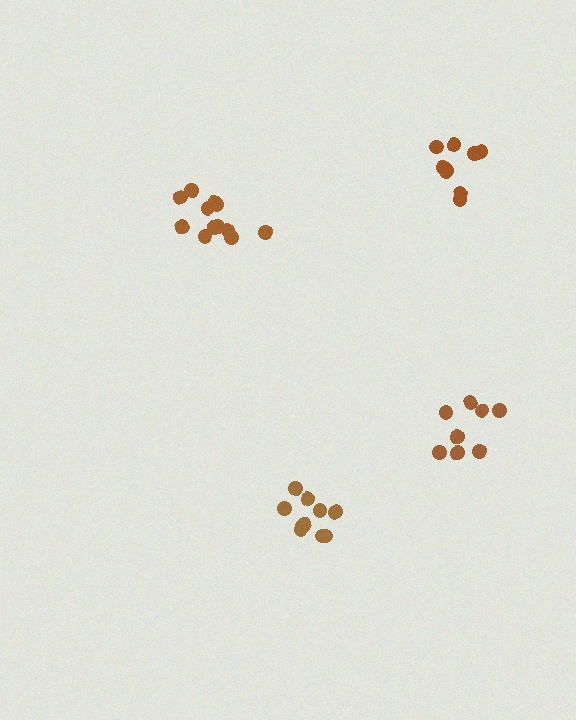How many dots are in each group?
Group 1: 8 dots, Group 2: 10 dots, Group 3: 12 dots, Group 4: 8 dots (38 total).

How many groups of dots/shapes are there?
There are 4 groups.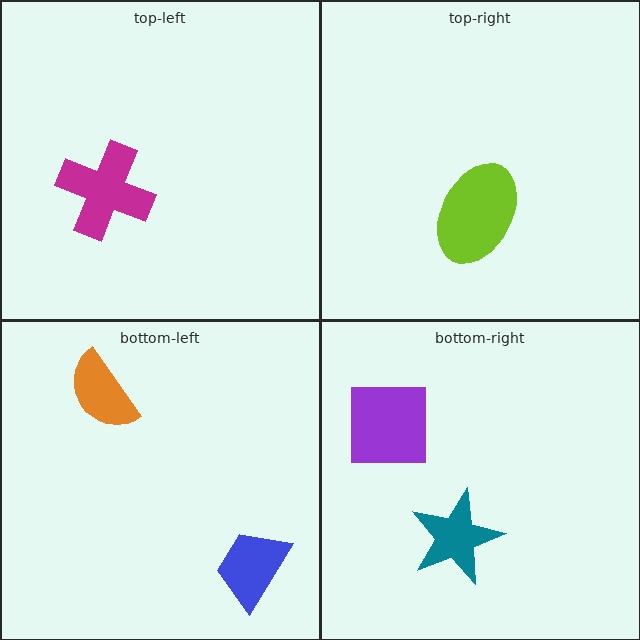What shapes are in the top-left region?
The magenta cross.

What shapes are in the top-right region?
The lime ellipse.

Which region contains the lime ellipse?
The top-right region.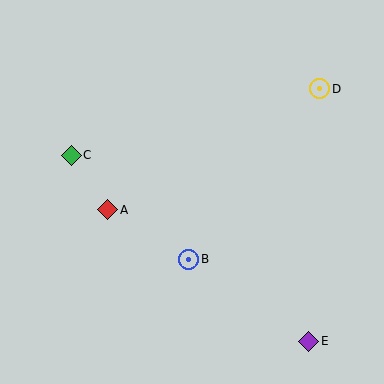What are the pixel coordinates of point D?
Point D is at (320, 89).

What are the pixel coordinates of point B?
Point B is at (189, 259).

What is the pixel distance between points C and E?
The distance between C and E is 301 pixels.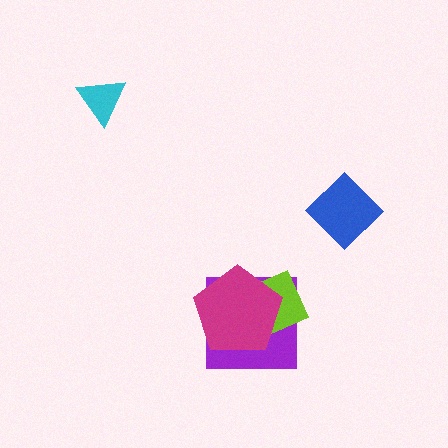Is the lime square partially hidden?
Yes, it is partially covered by another shape.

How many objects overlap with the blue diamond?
0 objects overlap with the blue diamond.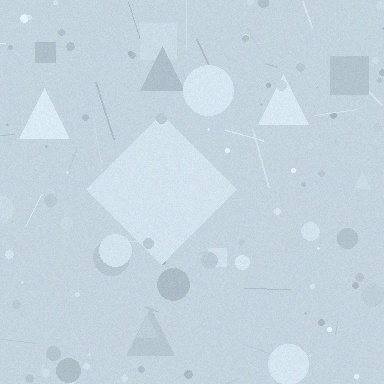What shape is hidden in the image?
A diamond is hidden in the image.